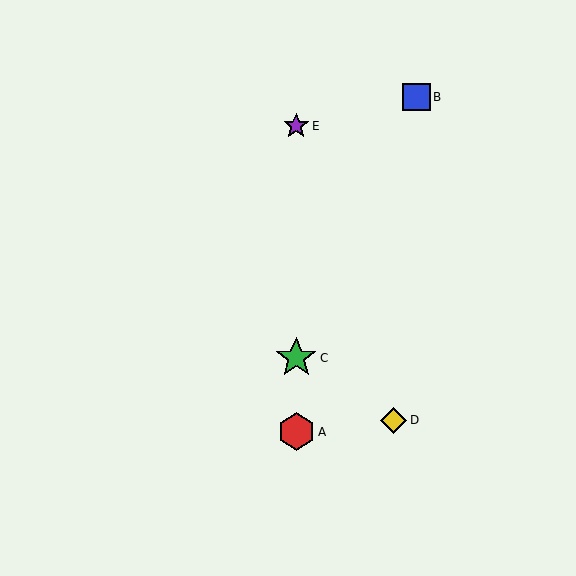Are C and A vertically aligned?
Yes, both are at x≈296.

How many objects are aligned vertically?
3 objects (A, C, E) are aligned vertically.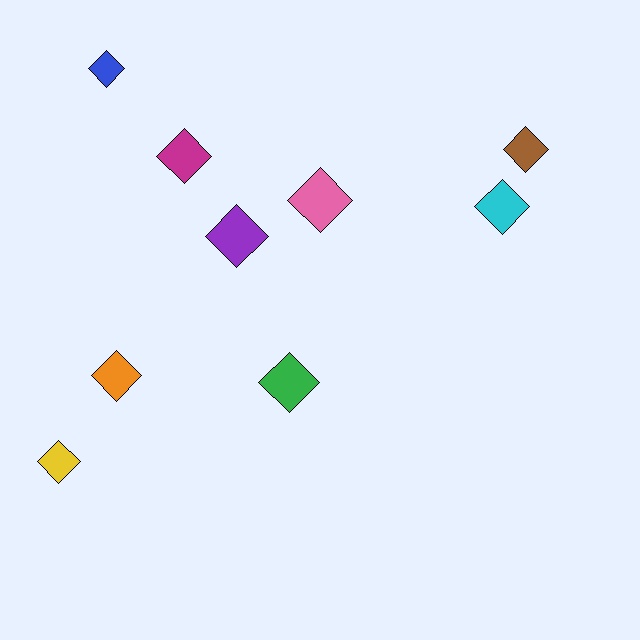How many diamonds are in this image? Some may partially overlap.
There are 9 diamonds.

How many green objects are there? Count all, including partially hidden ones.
There is 1 green object.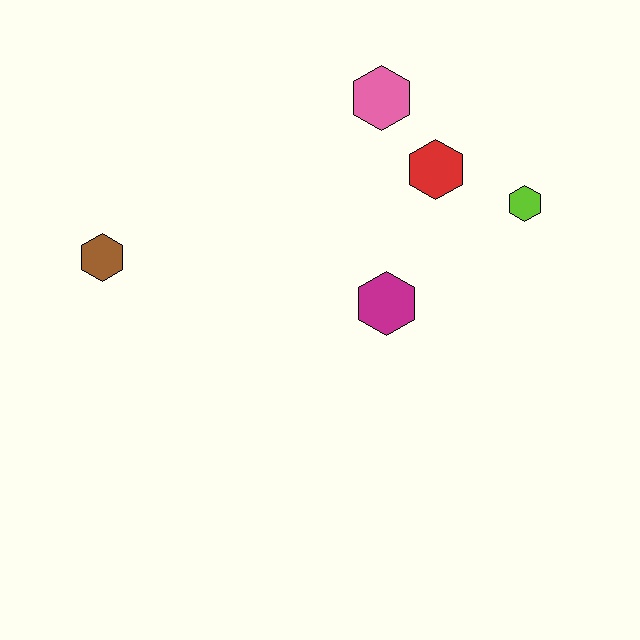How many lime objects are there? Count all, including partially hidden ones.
There is 1 lime object.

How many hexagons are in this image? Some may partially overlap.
There are 5 hexagons.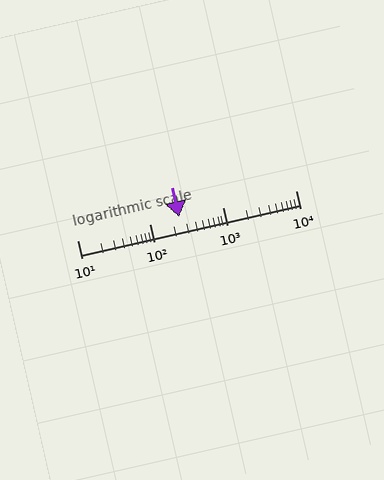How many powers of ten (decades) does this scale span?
The scale spans 3 decades, from 10 to 10000.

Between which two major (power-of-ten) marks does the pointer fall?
The pointer is between 100 and 1000.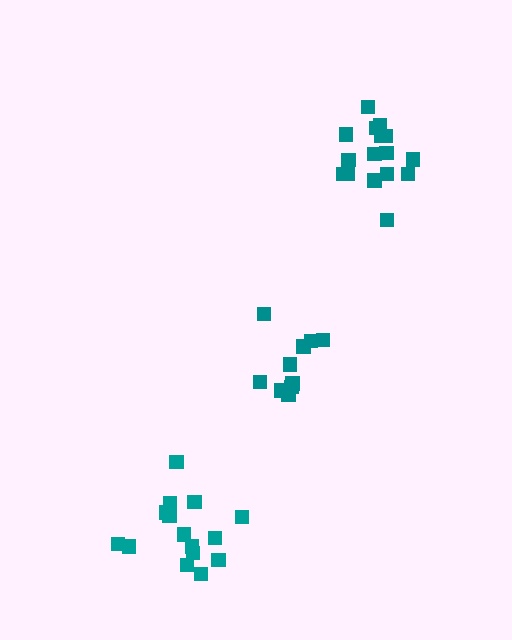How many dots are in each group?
Group 1: 10 dots, Group 2: 15 dots, Group 3: 16 dots (41 total).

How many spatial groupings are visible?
There are 3 spatial groupings.